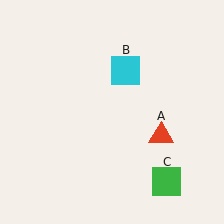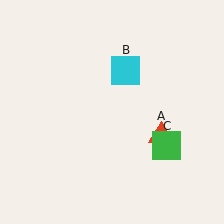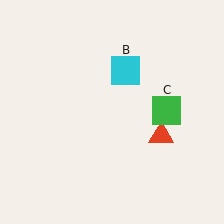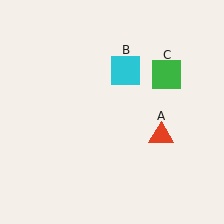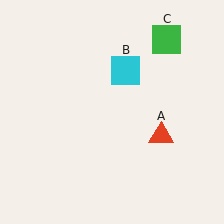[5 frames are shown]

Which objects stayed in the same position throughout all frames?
Red triangle (object A) and cyan square (object B) remained stationary.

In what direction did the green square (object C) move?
The green square (object C) moved up.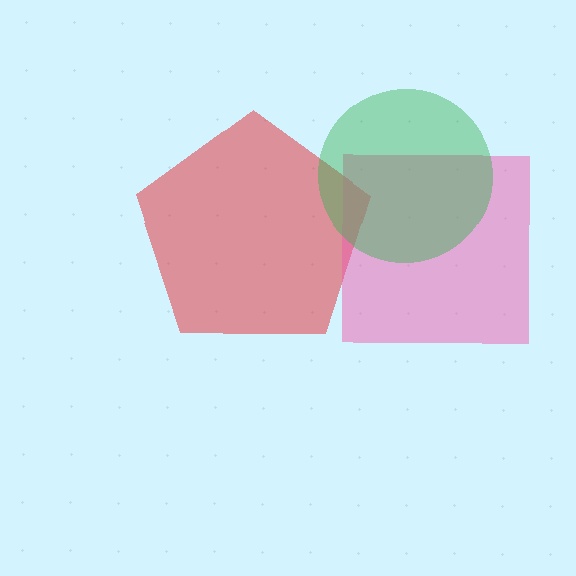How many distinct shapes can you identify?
There are 3 distinct shapes: a red pentagon, a pink square, a green circle.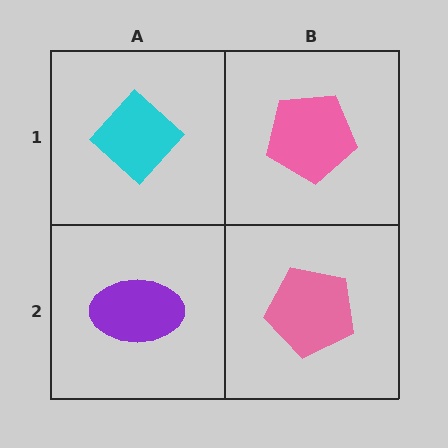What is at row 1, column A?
A cyan diamond.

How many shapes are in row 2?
2 shapes.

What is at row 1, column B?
A pink pentagon.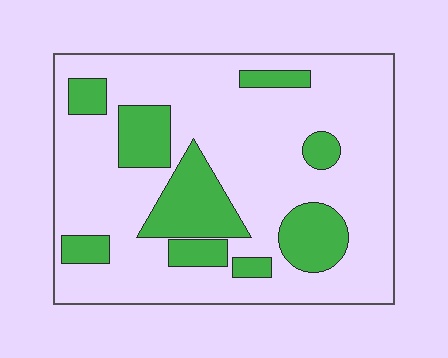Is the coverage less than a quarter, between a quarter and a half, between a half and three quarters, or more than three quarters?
Less than a quarter.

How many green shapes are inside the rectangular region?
9.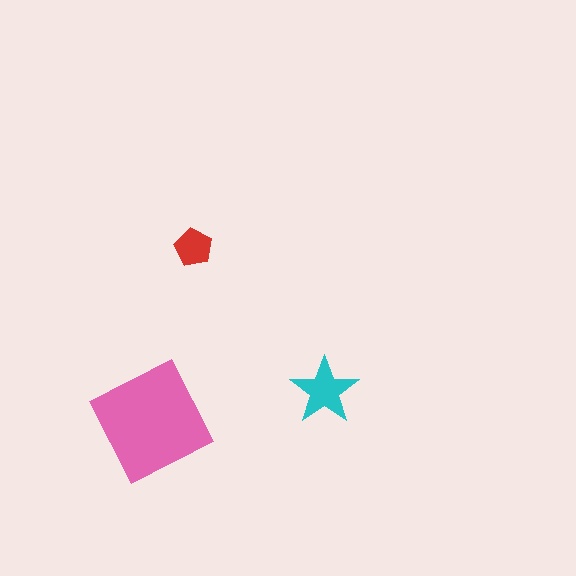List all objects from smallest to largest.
The red pentagon, the cyan star, the pink square.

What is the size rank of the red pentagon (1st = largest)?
3rd.